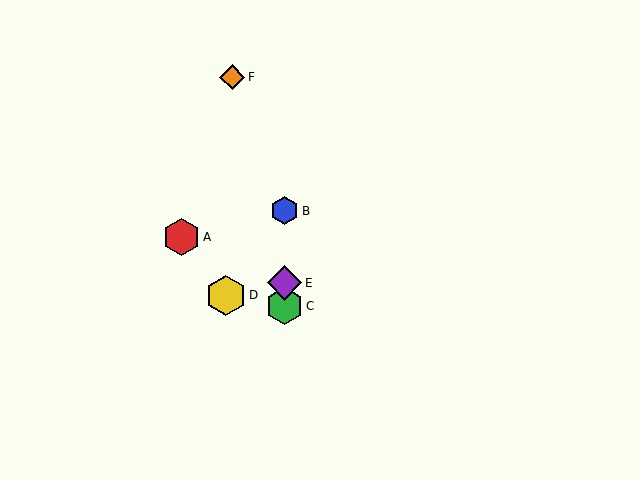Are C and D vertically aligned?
No, C is at x≈285 and D is at x≈226.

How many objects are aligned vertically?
3 objects (B, C, E) are aligned vertically.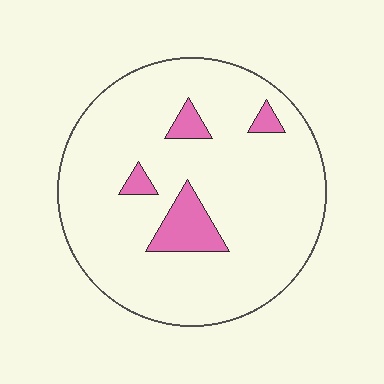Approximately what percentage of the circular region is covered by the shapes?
Approximately 10%.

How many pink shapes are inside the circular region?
4.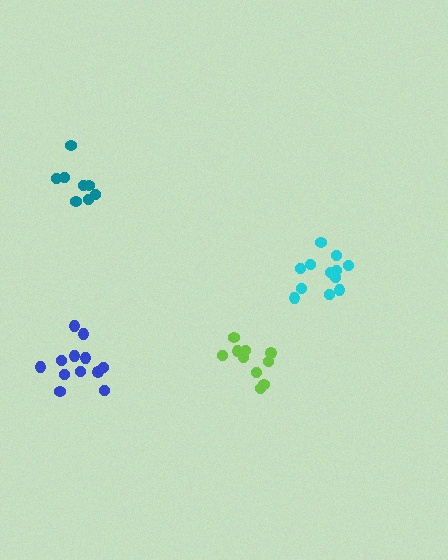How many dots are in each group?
Group 1: 12 dots, Group 2: 10 dots, Group 3: 8 dots, Group 4: 12 dots (42 total).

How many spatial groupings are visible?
There are 4 spatial groupings.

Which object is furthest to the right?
The cyan cluster is rightmost.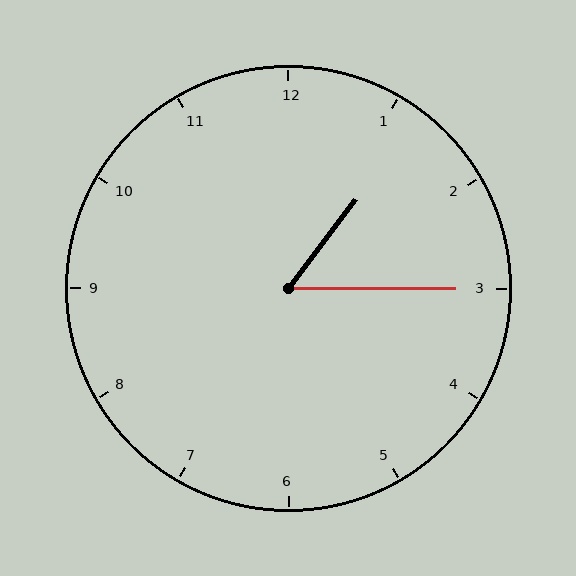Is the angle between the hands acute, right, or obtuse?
It is acute.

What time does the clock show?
1:15.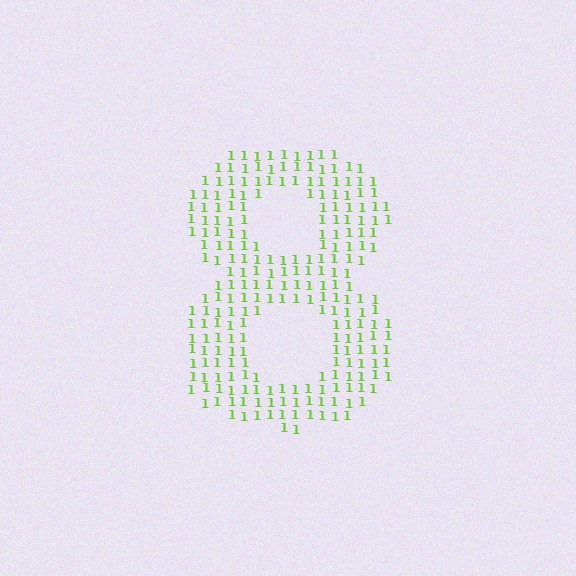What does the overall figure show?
The overall figure shows the digit 8.